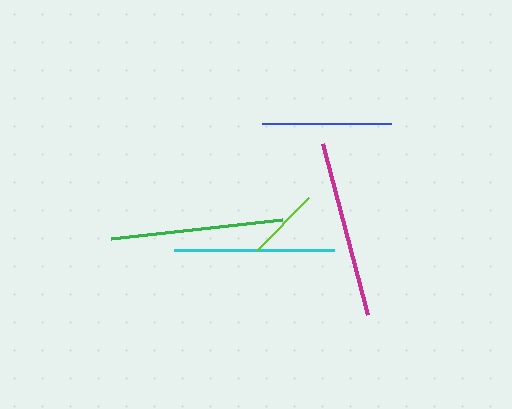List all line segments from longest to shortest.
From longest to shortest: magenta, green, cyan, blue, lime.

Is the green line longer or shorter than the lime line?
The green line is longer than the lime line.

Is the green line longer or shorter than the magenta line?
The magenta line is longer than the green line.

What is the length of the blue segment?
The blue segment is approximately 129 pixels long.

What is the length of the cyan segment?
The cyan segment is approximately 160 pixels long.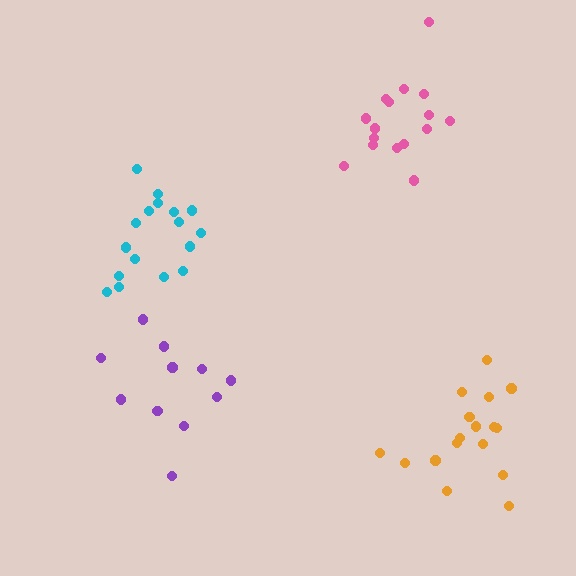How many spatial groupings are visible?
There are 4 spatial groupings.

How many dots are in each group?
Group 1: 17 dots, Group 2: 11 dots, Group 3: 17 dots, Group 4: 16 dots (61 total).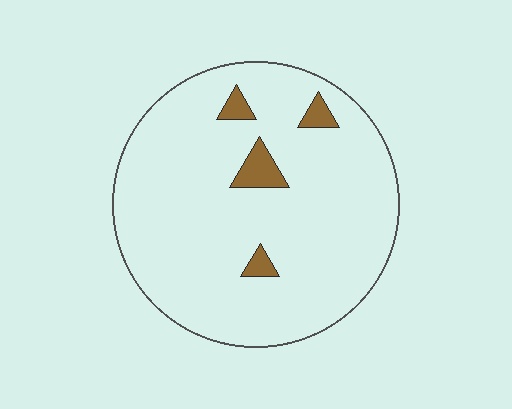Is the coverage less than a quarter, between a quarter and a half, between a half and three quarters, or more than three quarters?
Less than a quarter.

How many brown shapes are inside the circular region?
4.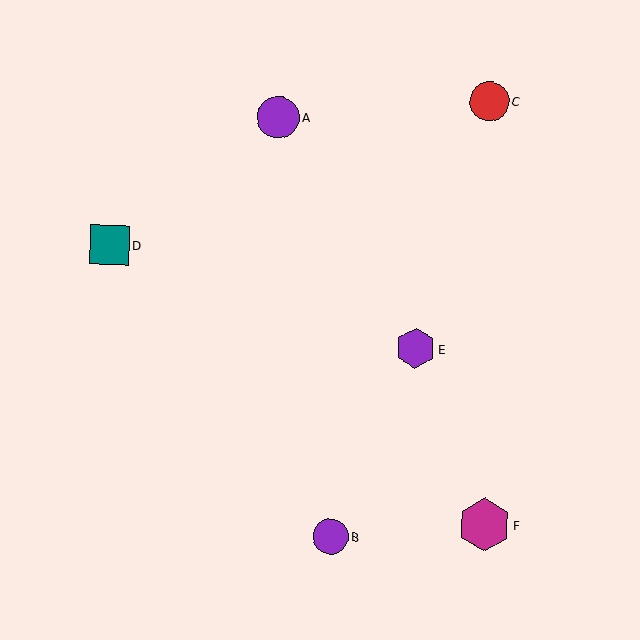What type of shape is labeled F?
Shape F is a magenta hexagon.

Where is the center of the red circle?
The center of the red circle is at (489, 102).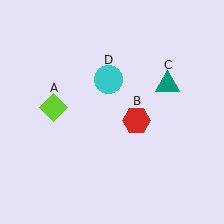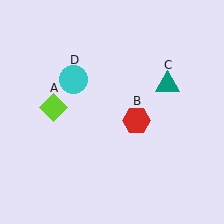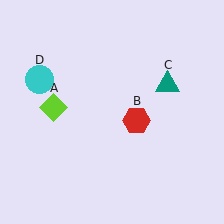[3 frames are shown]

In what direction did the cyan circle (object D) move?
The cyan circle (object D) moved left.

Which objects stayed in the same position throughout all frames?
Lime diamond (object A) and red hexagon (object B) and teal triangle (object C) remained stationary.